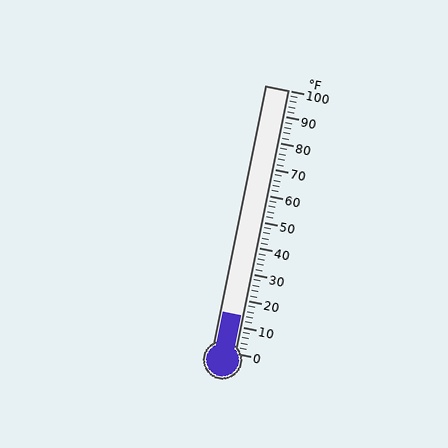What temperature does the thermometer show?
The thermometer shows approximately 14°F.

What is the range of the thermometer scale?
The thermometer scale ranges from 0°F to 100°F.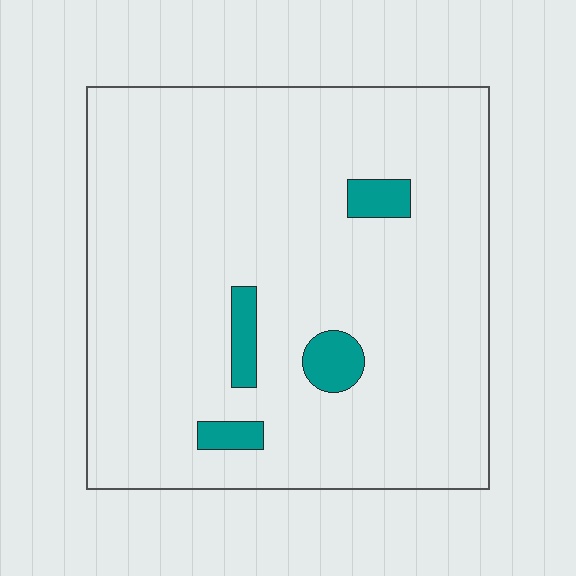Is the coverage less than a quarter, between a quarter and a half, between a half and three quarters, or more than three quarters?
Less than a quarter.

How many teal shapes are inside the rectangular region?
4.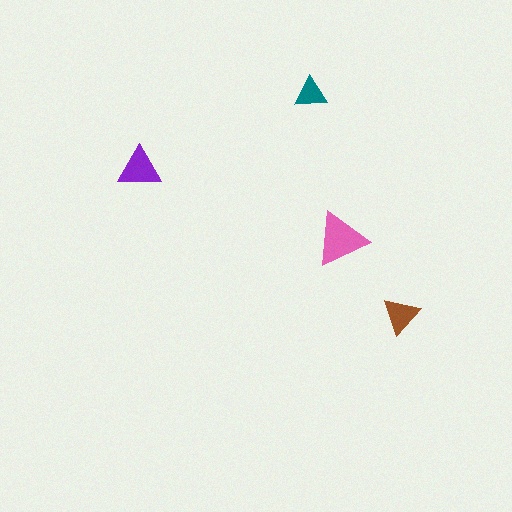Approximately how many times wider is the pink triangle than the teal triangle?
About 1.5 times wider.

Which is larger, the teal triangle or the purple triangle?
The purple one.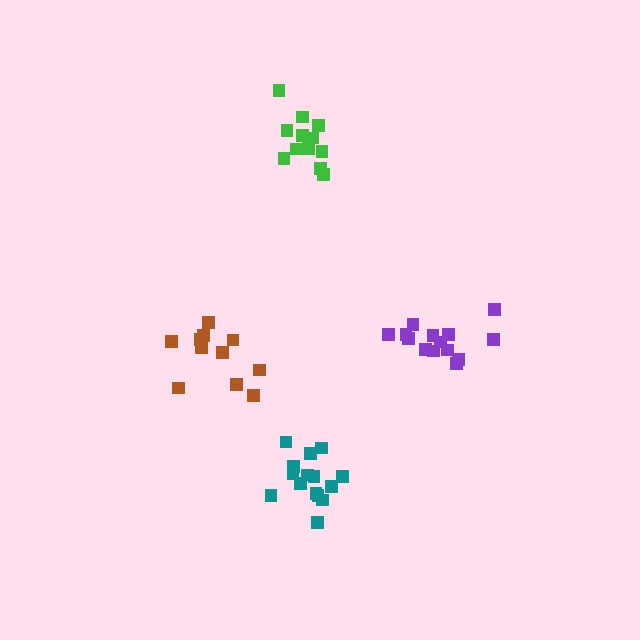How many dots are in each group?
Group 1: 15 dots, Group 2: 12 dots, Group 3: 12 dots, Group 4: 14 dots (53 total).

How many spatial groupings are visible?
There are 4 spatial groupings.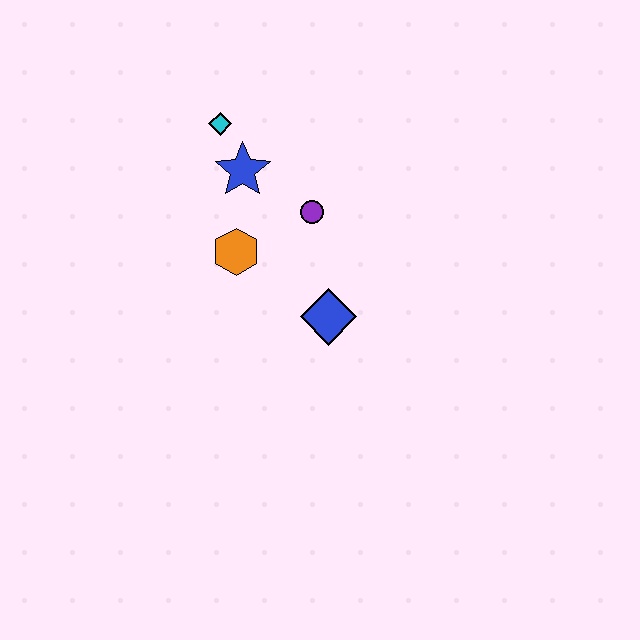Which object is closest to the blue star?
The cyan diamond is closest to the blue star.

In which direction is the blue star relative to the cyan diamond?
The blue star is below the cyan diamond.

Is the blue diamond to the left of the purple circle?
No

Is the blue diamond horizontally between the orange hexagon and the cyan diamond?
No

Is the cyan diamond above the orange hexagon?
Yes